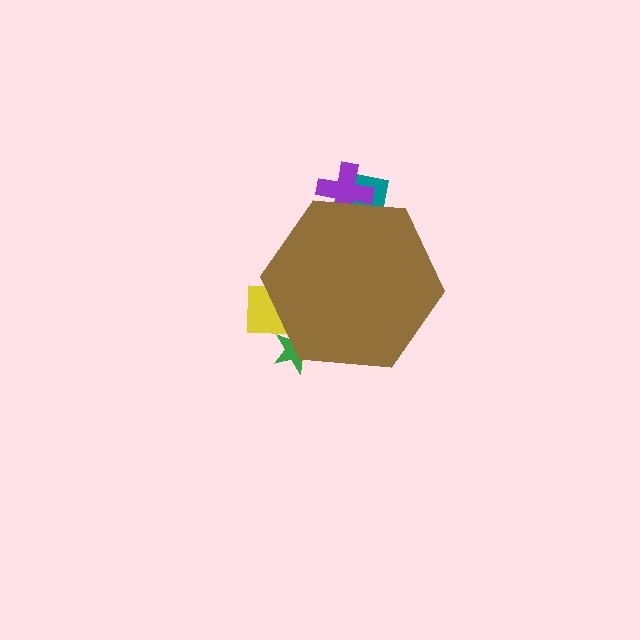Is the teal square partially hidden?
Yes, the teal square is partially hidden behind the brown hexagon.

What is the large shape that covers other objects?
A brown hexagon.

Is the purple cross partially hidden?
Yes, the purple cross is partially hidden behind the brown hexagon.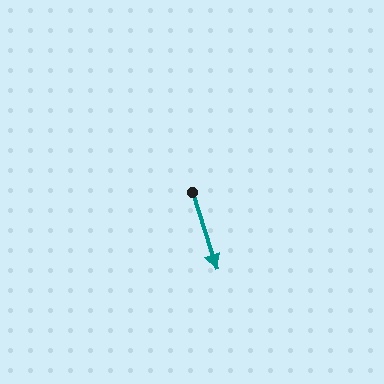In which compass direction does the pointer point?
South.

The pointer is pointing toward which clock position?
Roughly 5 o'clock.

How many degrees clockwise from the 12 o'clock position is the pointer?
Approximately 163 degrees.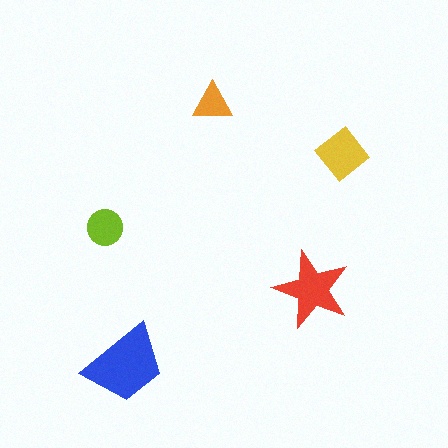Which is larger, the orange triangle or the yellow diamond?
The yellow diamond.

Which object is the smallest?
The orange triangle.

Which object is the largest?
The blue trapezoid.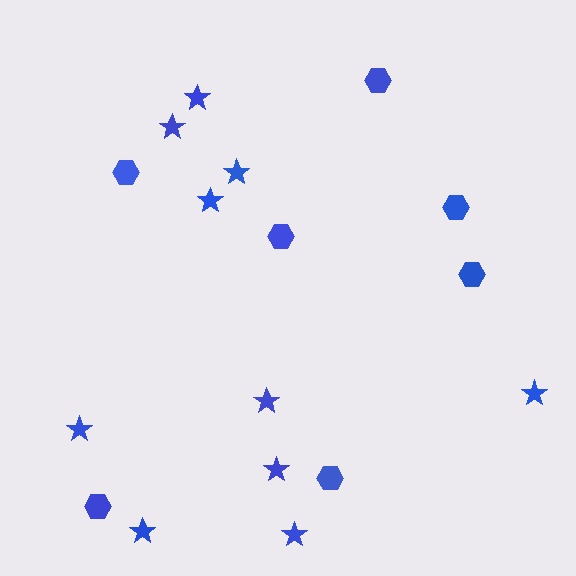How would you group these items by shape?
There are 2 groups: one group of stars (10) and one group of hexagons (7).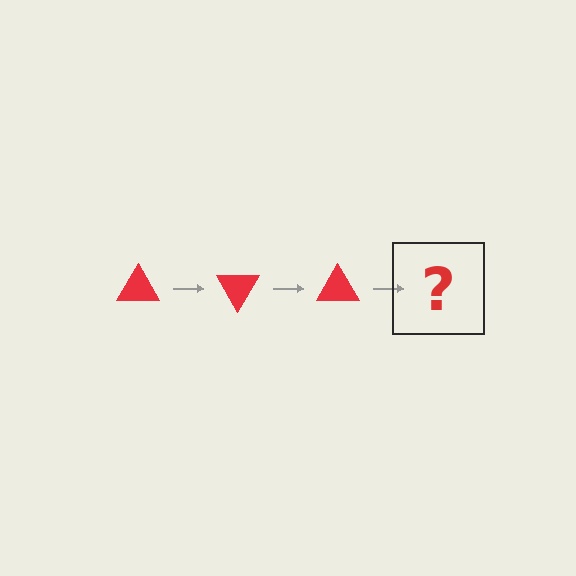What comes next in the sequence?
The next element should be a red triangle rotated 180 degrees.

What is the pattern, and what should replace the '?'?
The pattern is that the triangle rotates 60 degrees each step. The '?' should be a red triangle rotated 180 degrees.